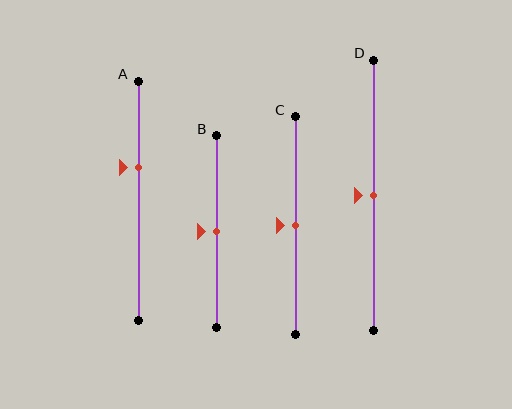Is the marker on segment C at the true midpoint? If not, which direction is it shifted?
Yes, the marker on segment C is at the true midpoint.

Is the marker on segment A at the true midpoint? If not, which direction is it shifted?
No, the marker on segment A is shifted upward by about 14% of the segment length.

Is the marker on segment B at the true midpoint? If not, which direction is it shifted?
Yes, the marker on segment B is at the true midpoint.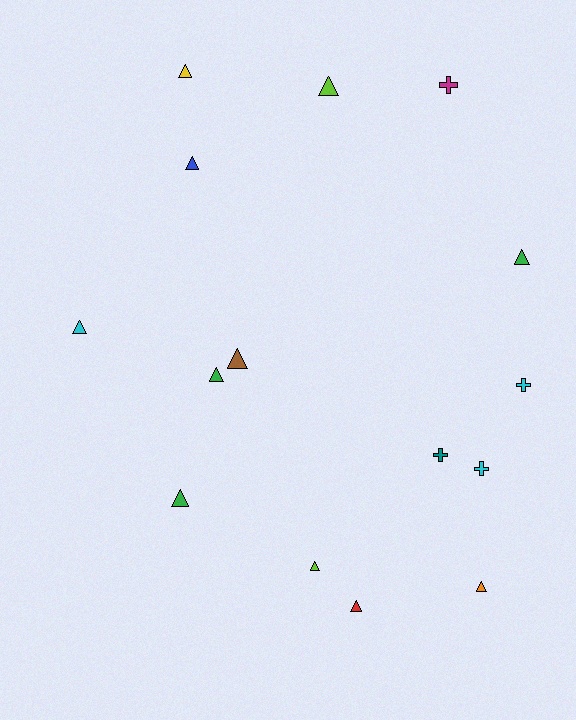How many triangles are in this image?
There are 11 triangles.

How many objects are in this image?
There are 15 objects.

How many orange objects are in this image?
There is 1 orange object.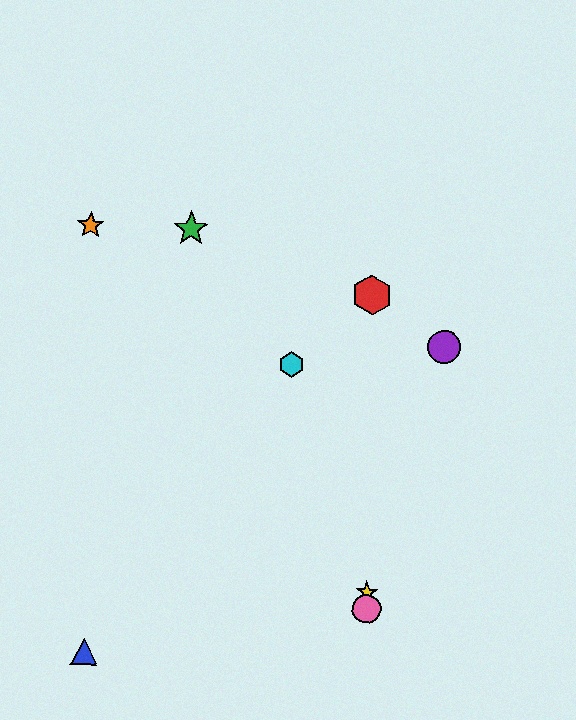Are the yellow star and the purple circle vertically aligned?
No, the yellow star is at x≈367 and the purple circle is at x≈444.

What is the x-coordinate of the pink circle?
The pink circle is at x≈367.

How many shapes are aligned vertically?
3 shapes (the red hexagon, the yellow star, the pink circle) are aligned vertically.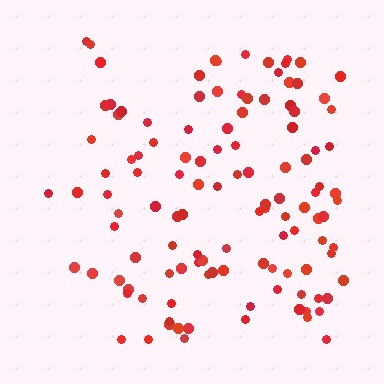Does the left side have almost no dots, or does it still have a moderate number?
Still a moderate number, just noticeably fewer than the right.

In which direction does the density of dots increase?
From left to right, with the right side densest.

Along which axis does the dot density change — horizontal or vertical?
Horizontal.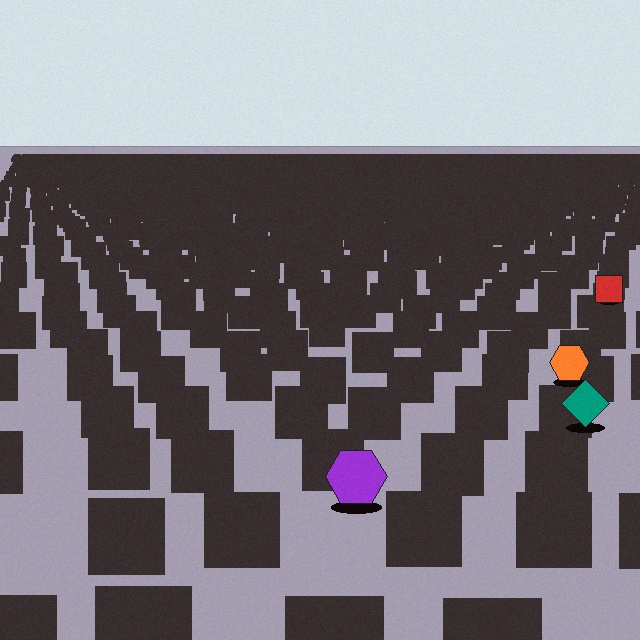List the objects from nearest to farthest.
From nearest to farthest: the purple hexagon, the teal diamond, the orange hexagon, the red square.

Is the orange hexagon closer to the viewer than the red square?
Yes. The orange hexagon is closer — you can tell from the texture gradient: the ground texture is coarser near it.